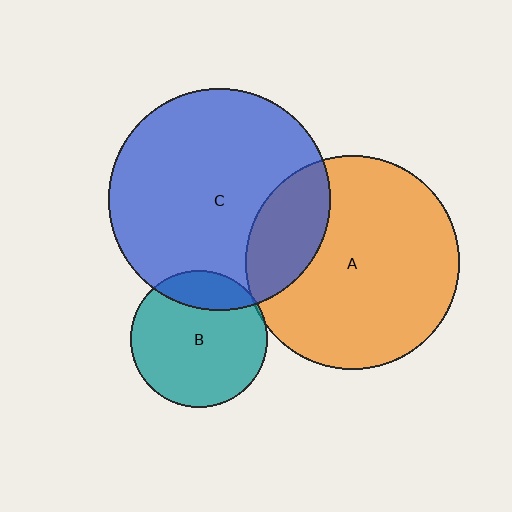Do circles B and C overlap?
Yes.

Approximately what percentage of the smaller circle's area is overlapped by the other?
Approximately 20%.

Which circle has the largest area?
Circle C (blue).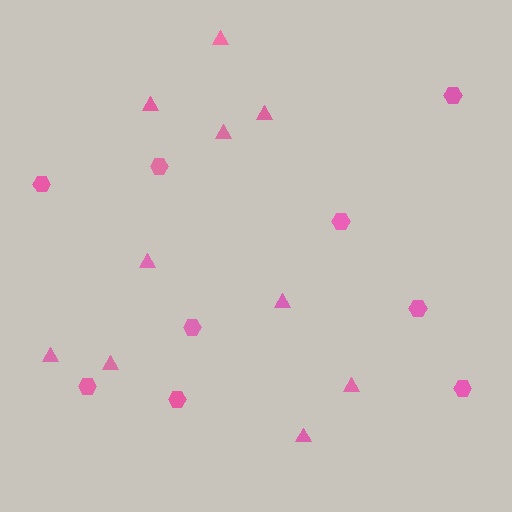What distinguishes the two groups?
There are 2 groups: one group of hexagons (9) and one group of triangles (10).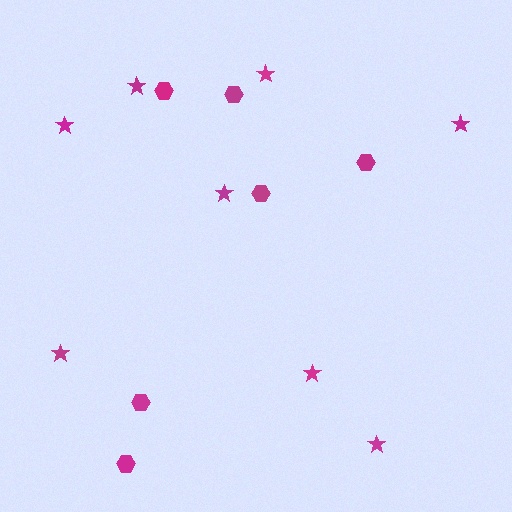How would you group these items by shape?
There are 2 groups: one group of hexagons (6) and one group of stars (8).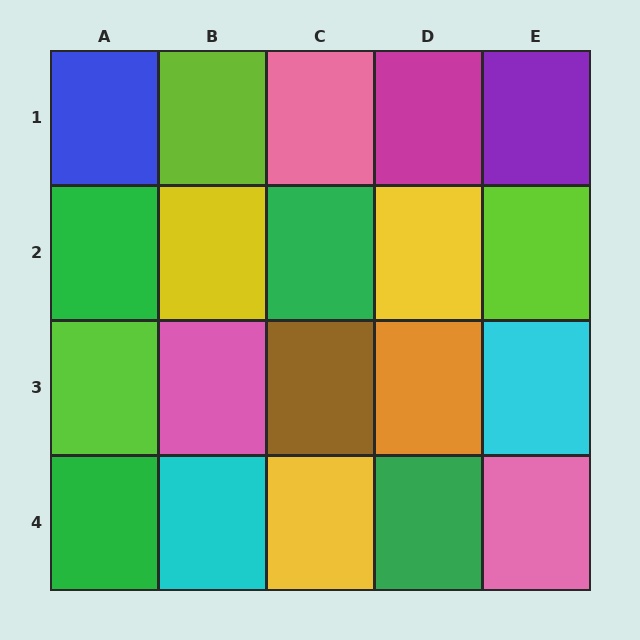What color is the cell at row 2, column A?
Green.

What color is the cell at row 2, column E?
Lime.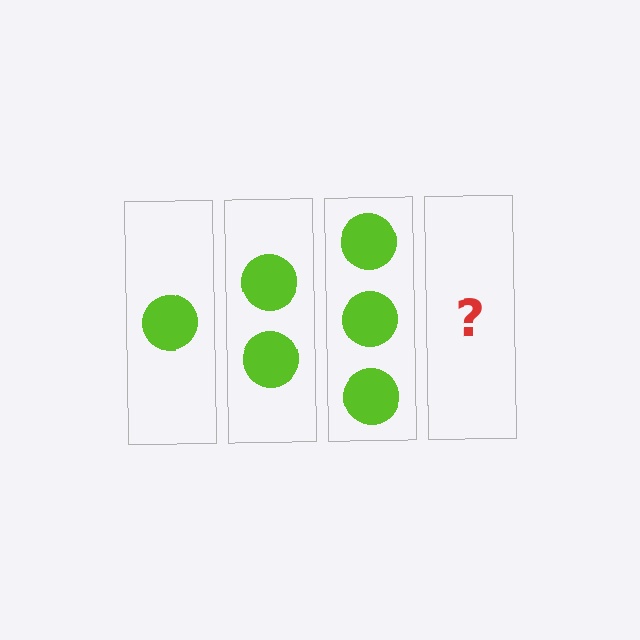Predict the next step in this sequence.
The next step is 4 circles.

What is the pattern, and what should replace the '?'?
The pattern is that each step adds one more circle. The '?' should be 4 circles.